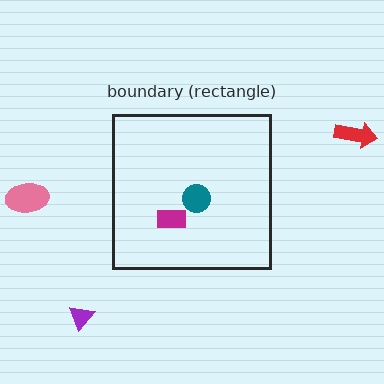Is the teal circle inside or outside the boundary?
Inside.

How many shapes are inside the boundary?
2 inside, 3 outside.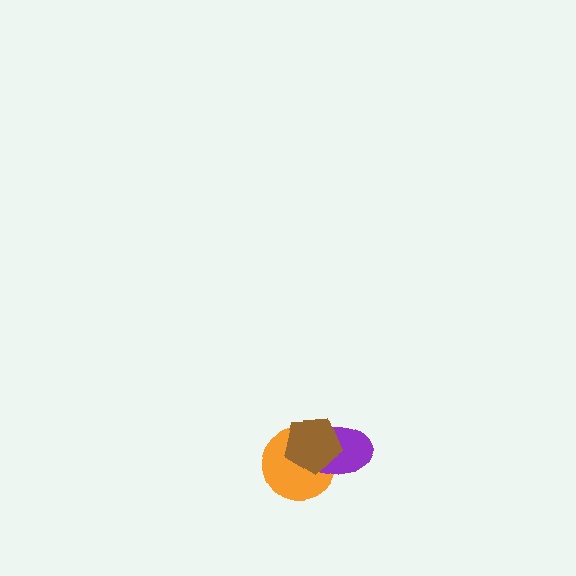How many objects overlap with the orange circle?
2 objects overlap with the orange circle.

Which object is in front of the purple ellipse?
The brown pentagon is in front of the purple ellipse.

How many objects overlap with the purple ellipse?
2 objects overlap with the purple ellipse.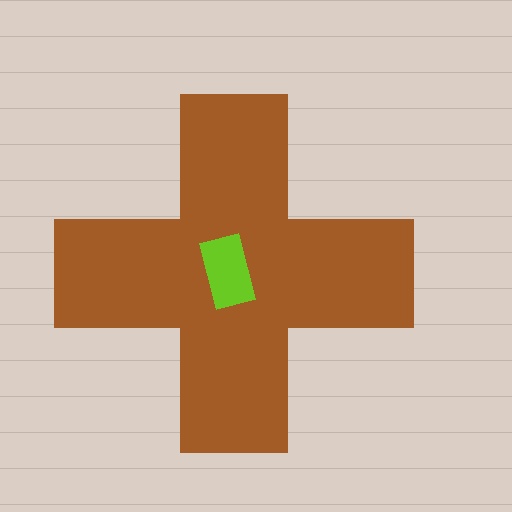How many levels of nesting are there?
2.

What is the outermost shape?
The brown cross.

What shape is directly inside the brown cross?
The lime rectangle.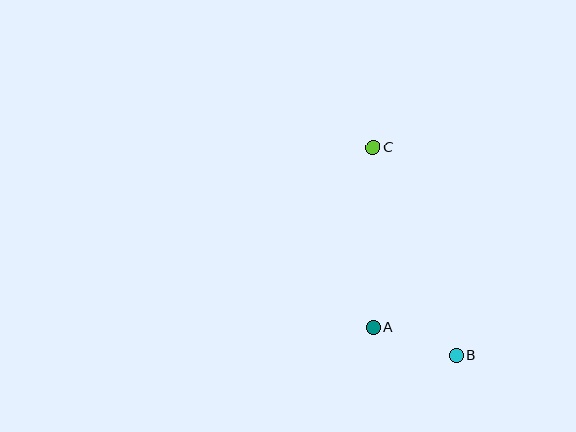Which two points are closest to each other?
Points A and B are closest to each other.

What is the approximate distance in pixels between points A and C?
The distance between A and C is approximately 180 pixels.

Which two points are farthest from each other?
Points B and C are farthest from each other.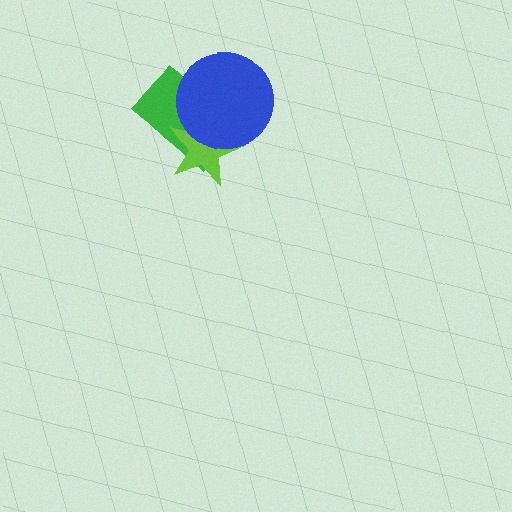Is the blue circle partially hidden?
No, no other shape covers it.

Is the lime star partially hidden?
Yes, it is partially covered by another shape.